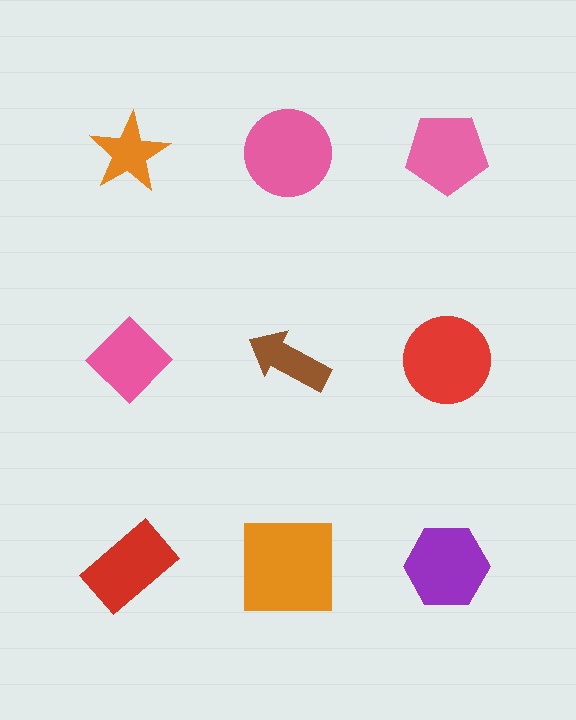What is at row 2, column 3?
A red circle.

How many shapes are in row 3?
3 shapes.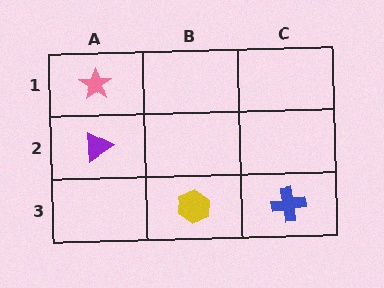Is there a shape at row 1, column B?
No, that cell is empty.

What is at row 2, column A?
A purple triangle.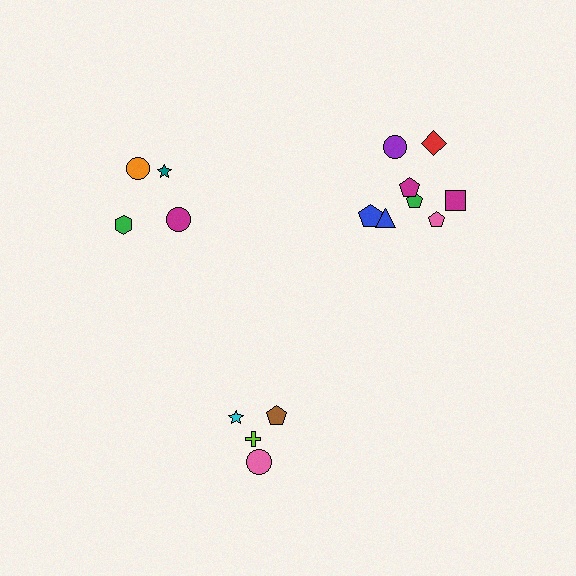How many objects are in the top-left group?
There are 4 objects.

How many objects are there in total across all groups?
There are 16 objects.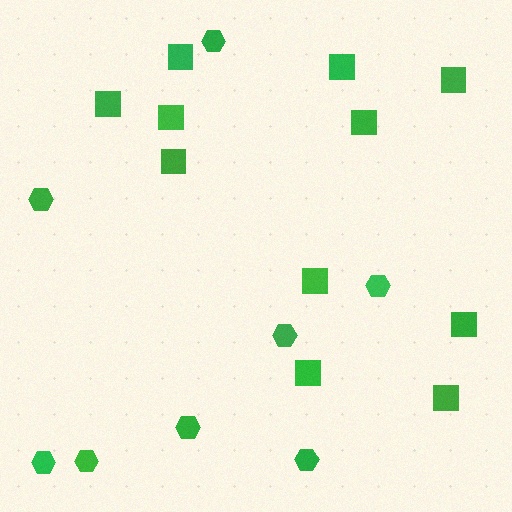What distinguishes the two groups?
There are 2 groups: one group of squares (11) and one group of hexagons (8).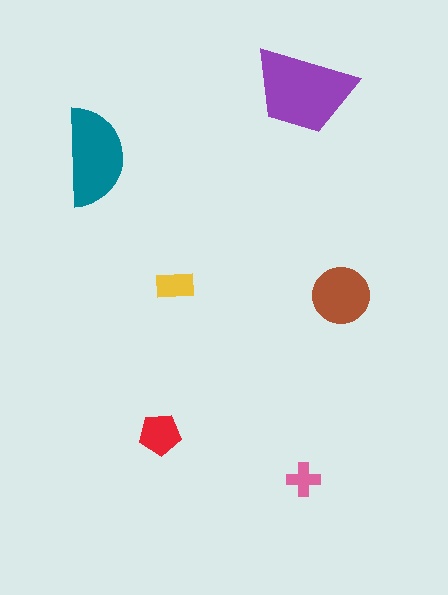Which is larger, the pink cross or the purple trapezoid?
The purple trapezoid.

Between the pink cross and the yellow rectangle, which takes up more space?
The yellow rectangle.